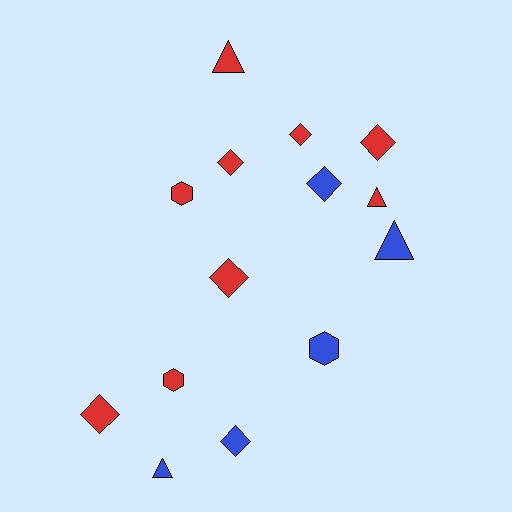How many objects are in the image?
There are 14 objects.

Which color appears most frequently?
Red, with 9 objects.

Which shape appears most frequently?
Diamond, with 7 objects.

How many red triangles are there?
There are 2 red triangles.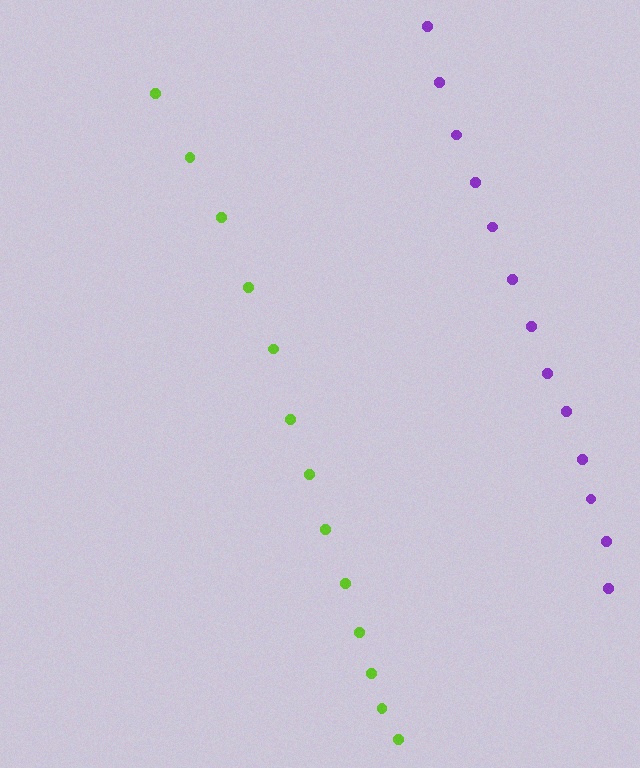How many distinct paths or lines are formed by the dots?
There are 2 distinct paths.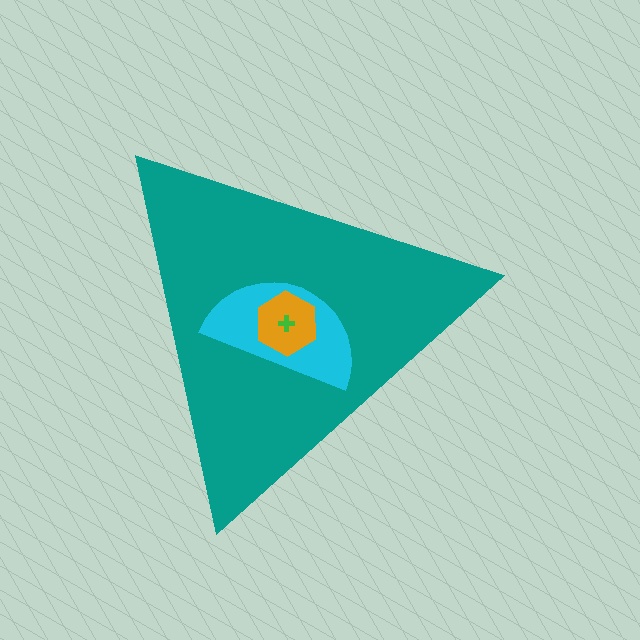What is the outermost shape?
The teal triangle.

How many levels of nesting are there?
4.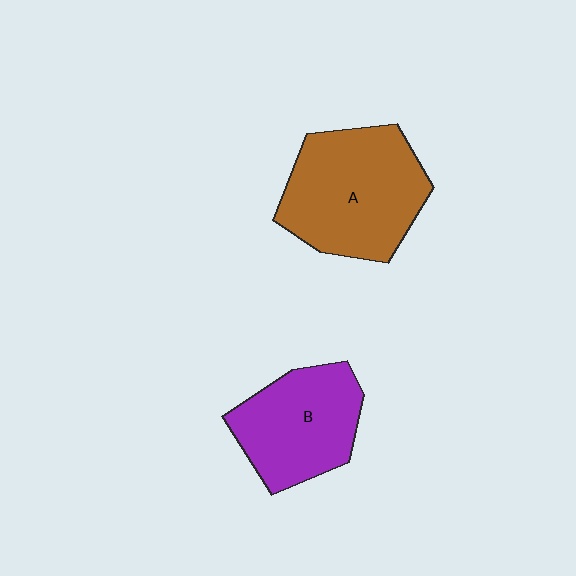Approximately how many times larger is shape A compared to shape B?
Approximately 1.3 times.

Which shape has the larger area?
Shape A (brown).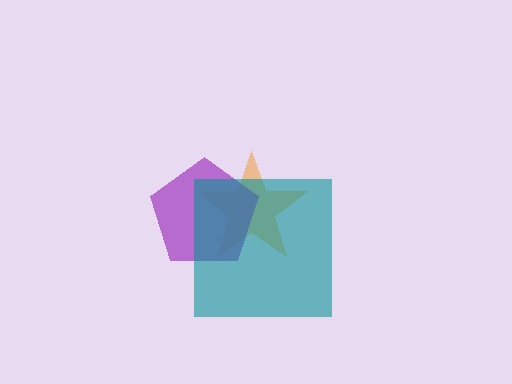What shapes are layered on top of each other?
The layered shapes are: an orange star, a purple pentagon, a teal square.